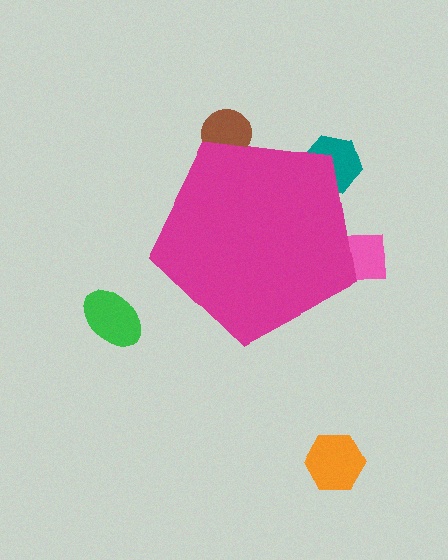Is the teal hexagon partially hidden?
Yes, the teal hexagon is partially hidden behind the magenta pentagon.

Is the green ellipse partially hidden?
No, the green ellipse is fully visible.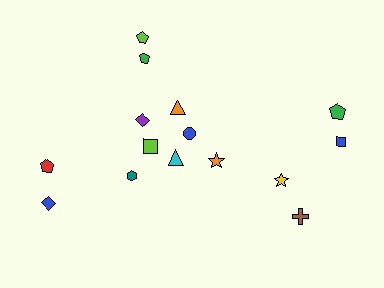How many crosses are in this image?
There is 1 cross.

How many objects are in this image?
There are 15 objects.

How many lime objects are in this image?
There are 2 lime objects.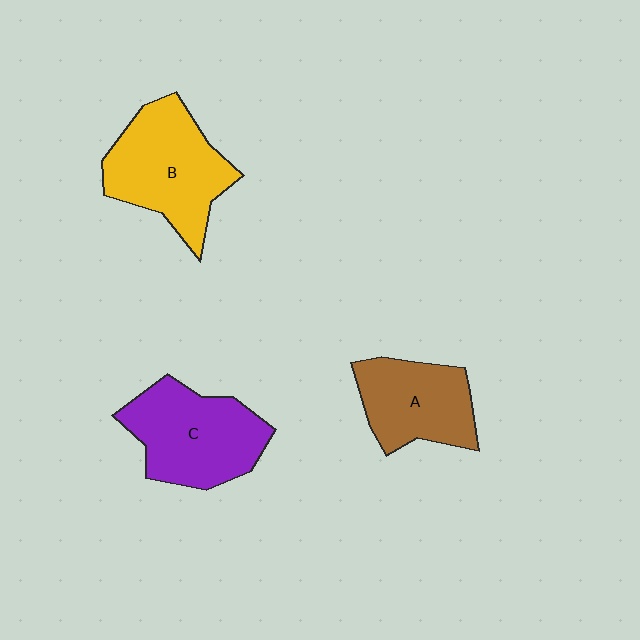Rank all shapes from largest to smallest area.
From largest to smallest: B (yellow), C (purple), A (brown).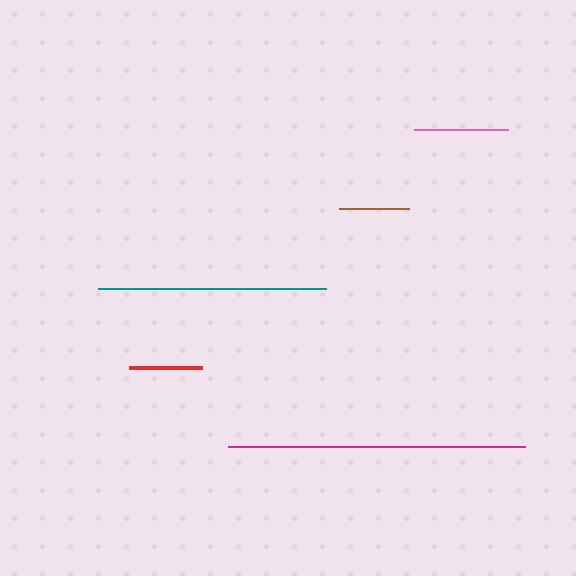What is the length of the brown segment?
The brown segment is approximately 71 pixels long.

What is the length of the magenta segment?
The magenta segment is approximately 297 pixels long.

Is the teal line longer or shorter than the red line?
The teal line is longer than the red line.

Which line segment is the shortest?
The brown line is the shortest at approximately 71 pixels.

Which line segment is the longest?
The magenta line is the longest at approximately 297 pixels.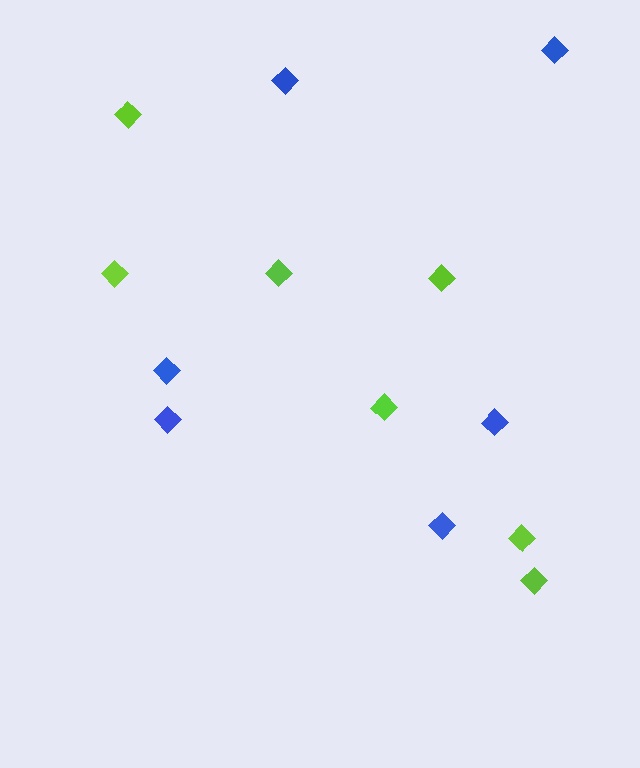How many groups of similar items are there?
There are 2 groups: one group of lime diamonds (7) and one group of blue diamonds (6).